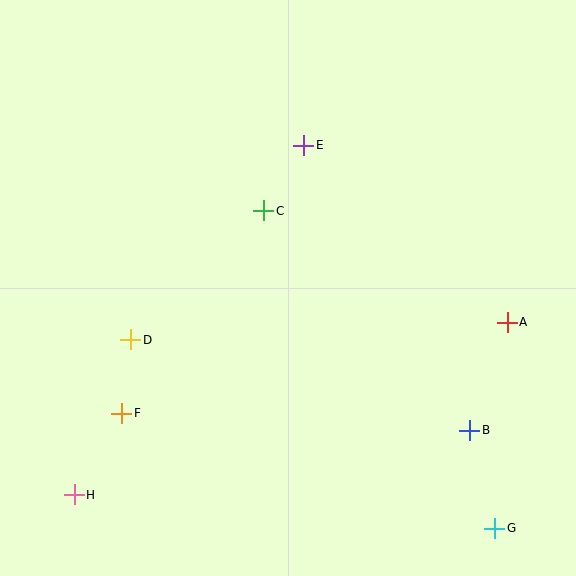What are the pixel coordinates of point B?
Point B is at (470, 430).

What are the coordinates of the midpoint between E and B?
The midpoint between E and B is at (387, 288).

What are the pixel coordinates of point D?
Point D is at (131, 340).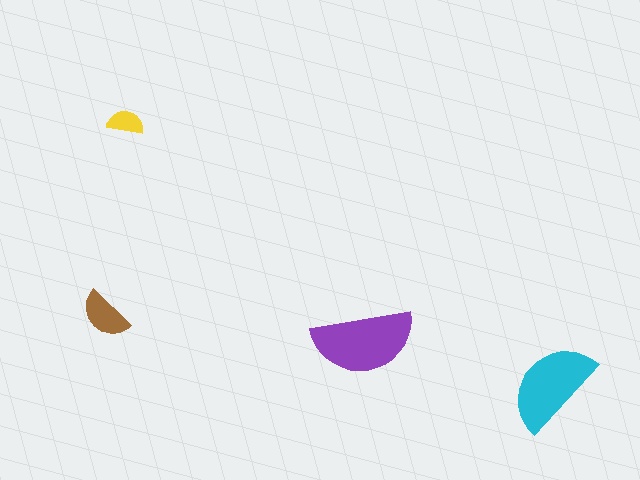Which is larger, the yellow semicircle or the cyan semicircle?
The cyan one.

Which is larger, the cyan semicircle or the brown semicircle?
The cyan one.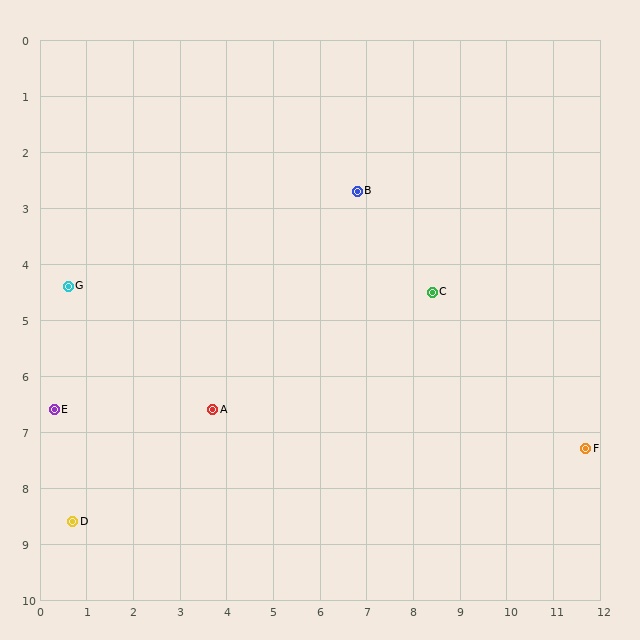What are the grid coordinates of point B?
Point B is at approximately (6.8, 2.7).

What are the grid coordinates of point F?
Point F is at approximately (11.7, 7.3).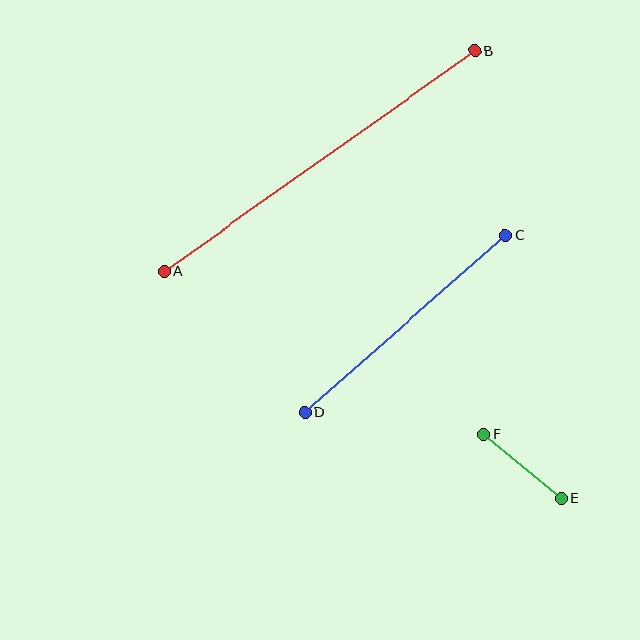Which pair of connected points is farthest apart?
Points A and B are farthest apart.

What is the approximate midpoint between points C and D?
The midpoint is at approximately (405, 324) pixels.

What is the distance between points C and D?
The distance is approximately 268 pixels.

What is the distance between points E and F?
The distance is approximately 101 pixels.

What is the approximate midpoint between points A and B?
The midpoint is at approximately (319, 161) pixels.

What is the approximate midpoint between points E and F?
The midpoint is at approximately (522, 466) pixels.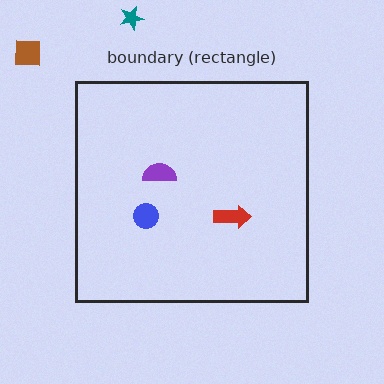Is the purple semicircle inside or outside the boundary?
Inside.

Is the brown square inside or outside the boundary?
Outside.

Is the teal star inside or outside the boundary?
Outside.